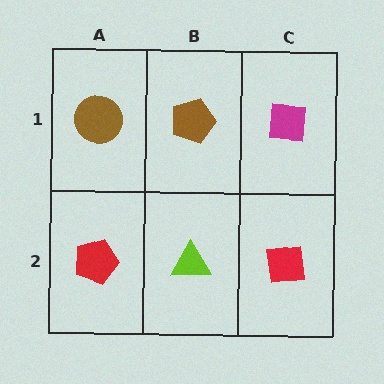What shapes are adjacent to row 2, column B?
A brown pentagon (row 1, column B), a red pentagon (row 2, column A), a red square (row 2, column C).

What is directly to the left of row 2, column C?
A lime triangle.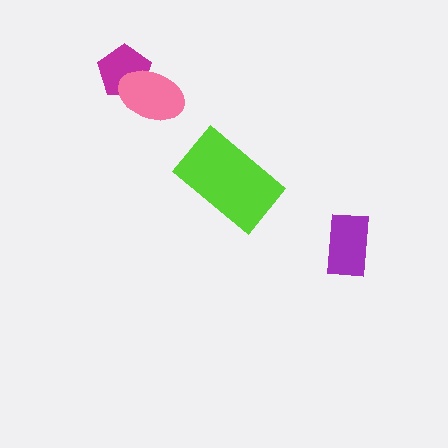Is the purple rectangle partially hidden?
No, no other shape covers it.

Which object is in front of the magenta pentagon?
The pink ellipse is in front of the magenta pentagon.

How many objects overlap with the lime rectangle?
0 objects overlap with the lime rectangle.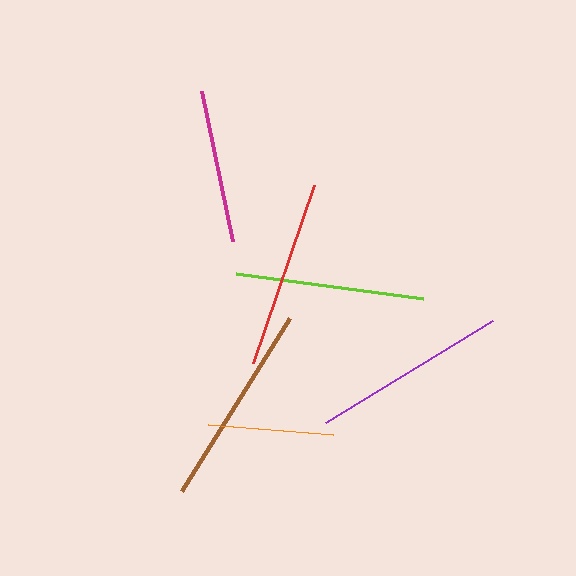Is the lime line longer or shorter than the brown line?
The brown line is longer than the lime line.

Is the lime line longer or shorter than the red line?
The lime line is longer than the red line.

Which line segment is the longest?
The brown line is the longest at approximately 204 pixels.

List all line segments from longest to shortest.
From longest to shortest: brown, purple, lime, red, magenta, orange.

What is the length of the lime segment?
The lime segment is approximately 188 pixels long.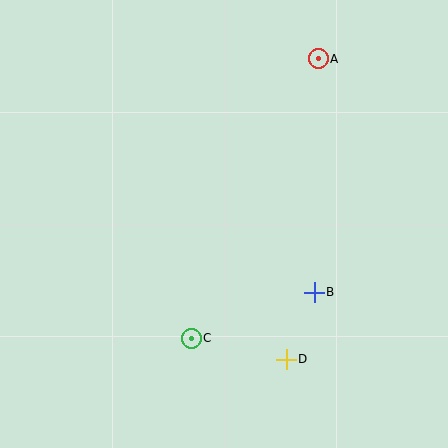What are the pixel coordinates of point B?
Point B is at (314, 292).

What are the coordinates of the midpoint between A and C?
The midpoint between A and C is at (255, 198).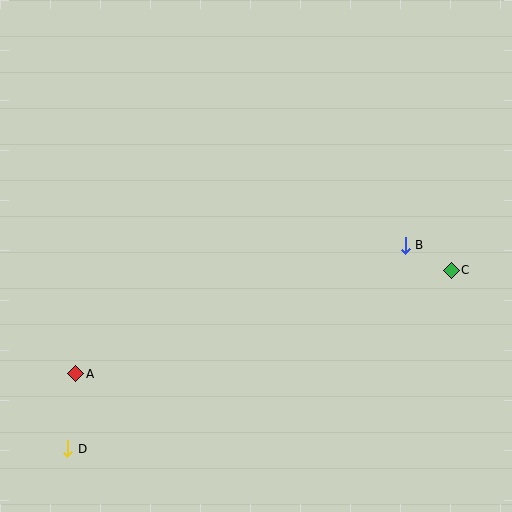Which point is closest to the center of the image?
Point B at (405, 245) is closest to the center.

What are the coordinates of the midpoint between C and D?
The midpoint between C and D is at (260, 359).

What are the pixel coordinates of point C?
Point C is at (451, 270).